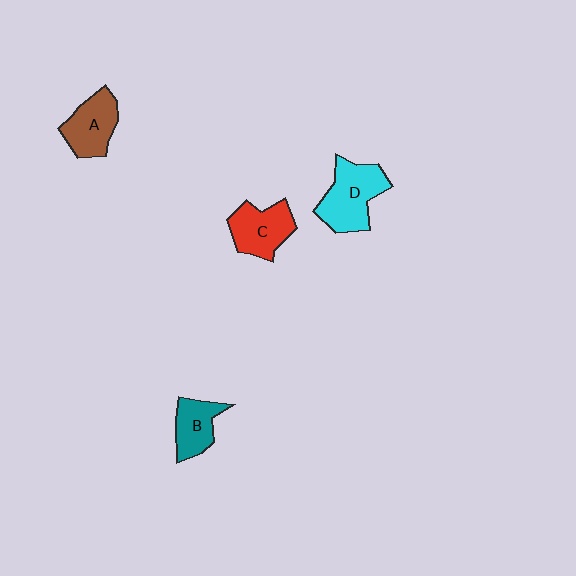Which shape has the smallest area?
Shape B (teal).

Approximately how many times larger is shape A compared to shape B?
Approximately 1.2 times.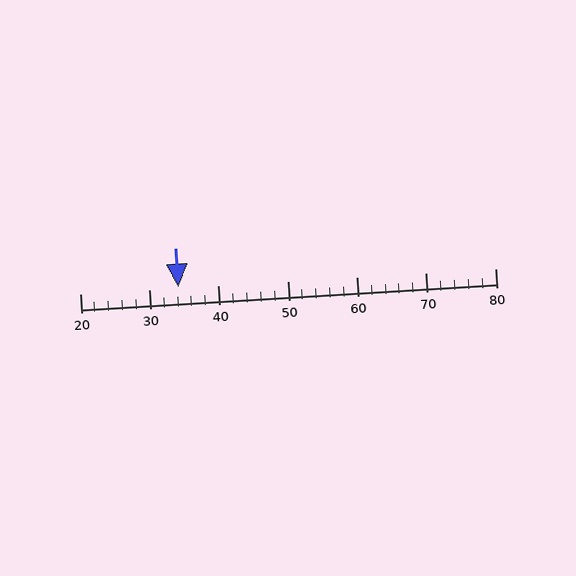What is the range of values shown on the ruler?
The ruler shows values from 20 to 80.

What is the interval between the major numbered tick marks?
The major tick marks are spaced 10 units apart.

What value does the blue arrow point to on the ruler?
The blue arrow points to approximately 34.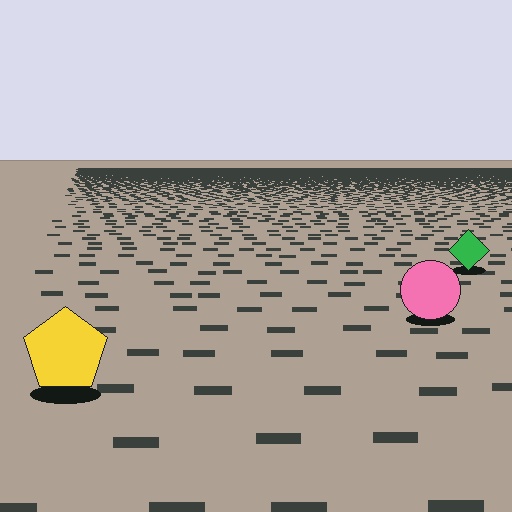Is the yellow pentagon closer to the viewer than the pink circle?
Yes. The yellow pentagon is closer — you can tell from the texture gradient: the ground texture is coarser near it.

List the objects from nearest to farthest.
From nearest to farthest: the yellow pentagon, the pink circle, the green diamond.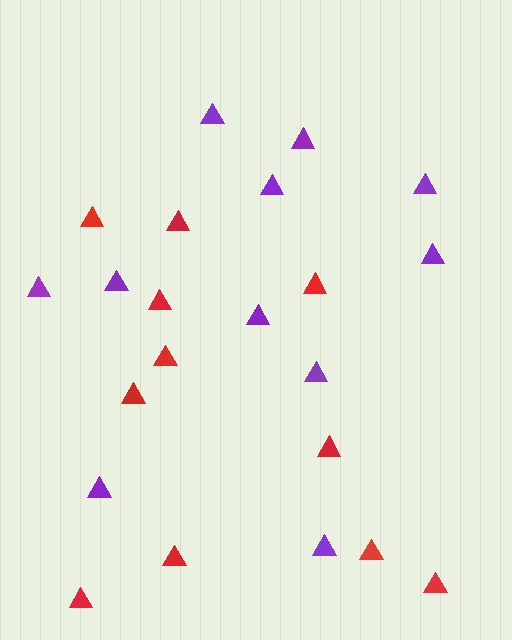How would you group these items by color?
There are 2 groups: one group of red triangles (11) and one group of purple triangles (11).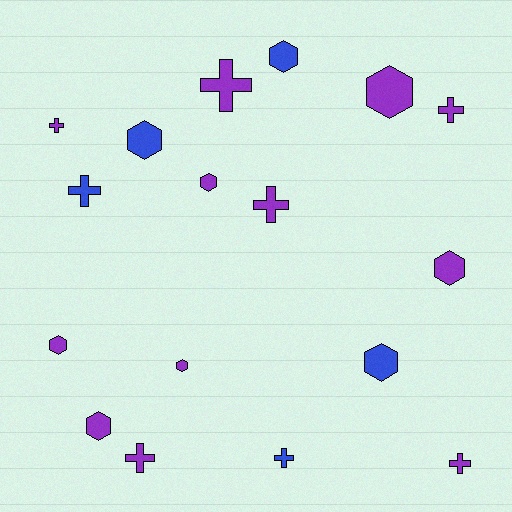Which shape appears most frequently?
Hexagon, with 9 objects.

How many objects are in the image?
There are 17 objects.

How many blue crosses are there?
There are 2 blue crosses.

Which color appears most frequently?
Purple, with 12 objects.